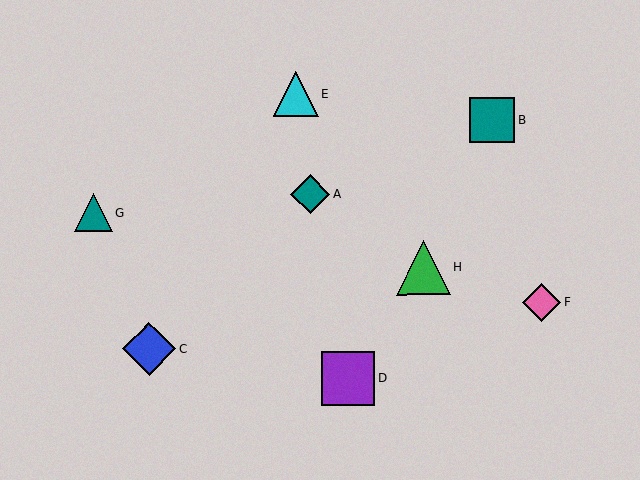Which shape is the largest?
The purple square (labeled D) is the largest.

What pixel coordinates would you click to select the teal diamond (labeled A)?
Click at (310, 194) to select the teal diamond A.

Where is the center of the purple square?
The center of the purple square is at (348, 378).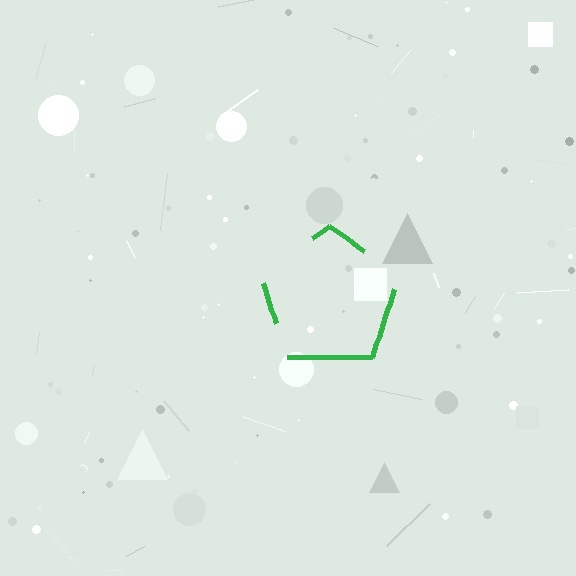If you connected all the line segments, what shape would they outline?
They would outline a pentagon.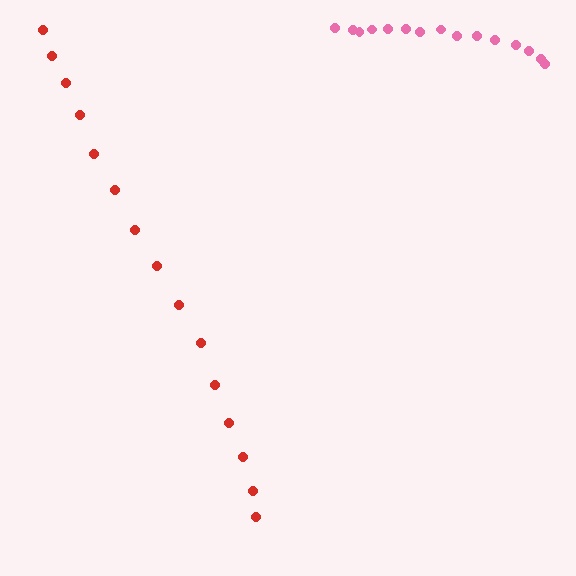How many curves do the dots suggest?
There are 2 distinct paths.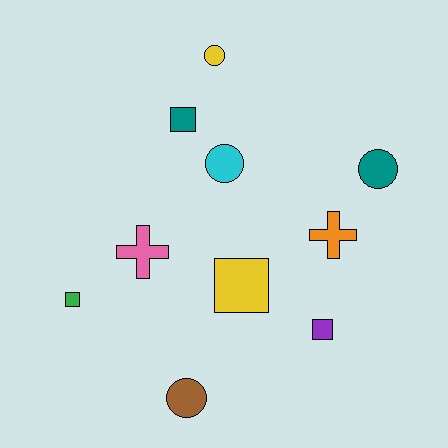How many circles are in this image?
There are 4 circles.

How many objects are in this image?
There are 10 objects.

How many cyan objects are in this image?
There is 1 cyan object.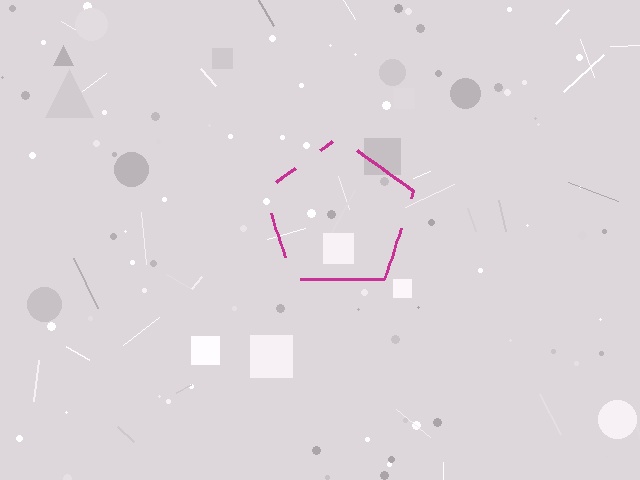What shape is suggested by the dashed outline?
The dashed outline suggests a pentagon.